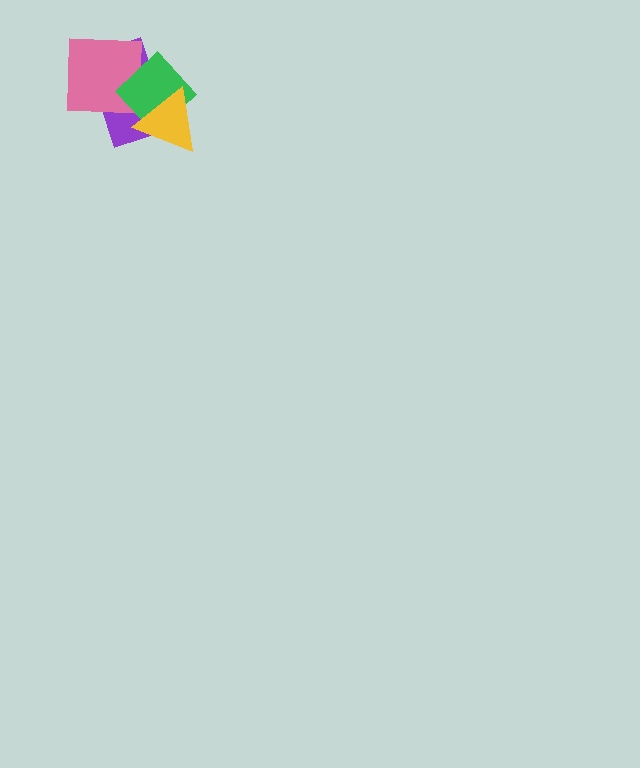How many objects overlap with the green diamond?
3 objects overlap with the green diamond.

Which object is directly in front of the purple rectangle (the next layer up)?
The pink square is directly in front of the purple rectangle.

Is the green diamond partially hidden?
Yes, it is partially covered by another shape.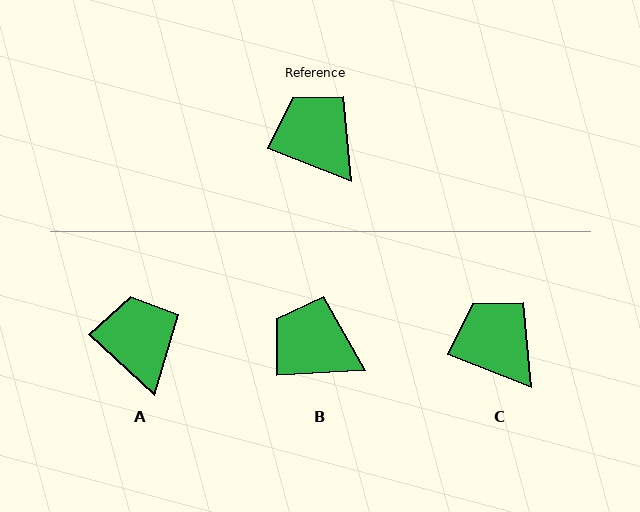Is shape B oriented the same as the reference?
No, it is off by about 25 degrees.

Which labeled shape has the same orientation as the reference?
C.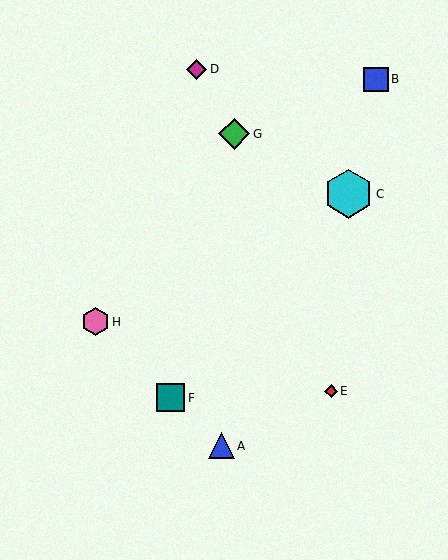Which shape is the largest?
The cyan hexagon (labeled C) is the largest.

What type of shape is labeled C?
Shape C is a cyan hexagon.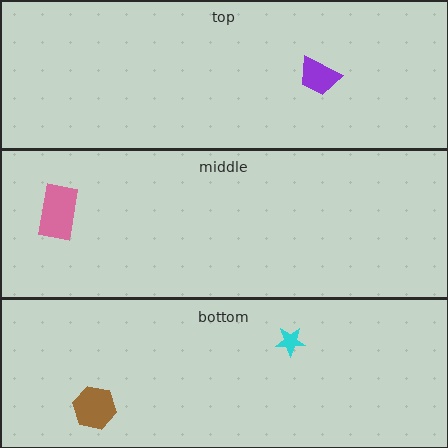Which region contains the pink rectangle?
The middle region.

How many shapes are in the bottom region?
2.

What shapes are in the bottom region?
The brown hexagon, the cyan star.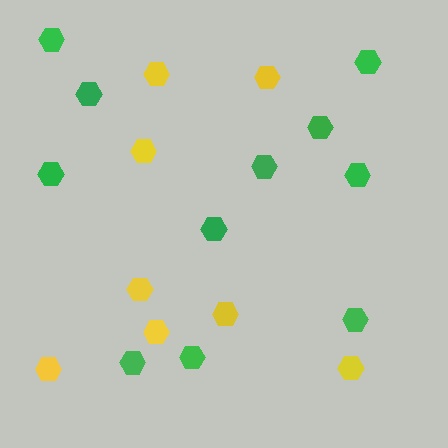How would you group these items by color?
There are 2 groups: one group of yellow hexagons (8) and one group of green hexagons (11).